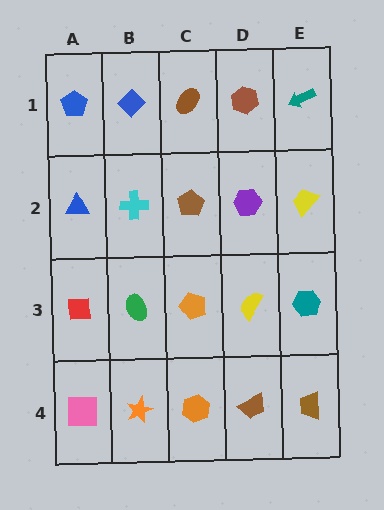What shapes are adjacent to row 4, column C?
An orange pentagon (row 3, column C), an orange star (row 4, column B), a brown trapezoid (row 4, column D).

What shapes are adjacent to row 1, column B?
A cyan cross (row 2, column B), a blue pentagon (row 1, column A), a brown ellipse (row 1, column C).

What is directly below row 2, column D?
A yellow semicircle.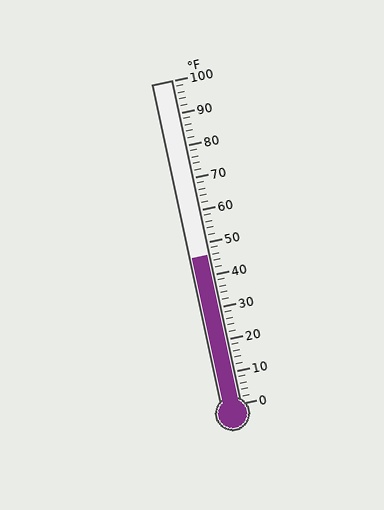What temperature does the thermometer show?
The thermometer shows approximately 46°F.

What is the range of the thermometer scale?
The thermometer scale ranges from 0°F to 100°F.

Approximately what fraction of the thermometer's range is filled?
The thermometer is filled to approximately 45% of its range.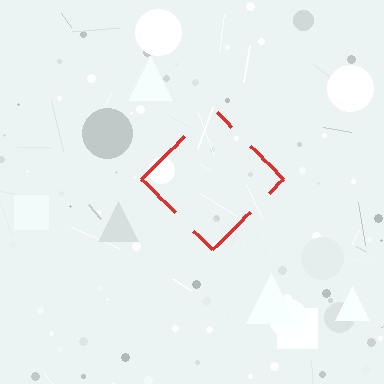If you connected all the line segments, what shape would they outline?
They would outline a diamond.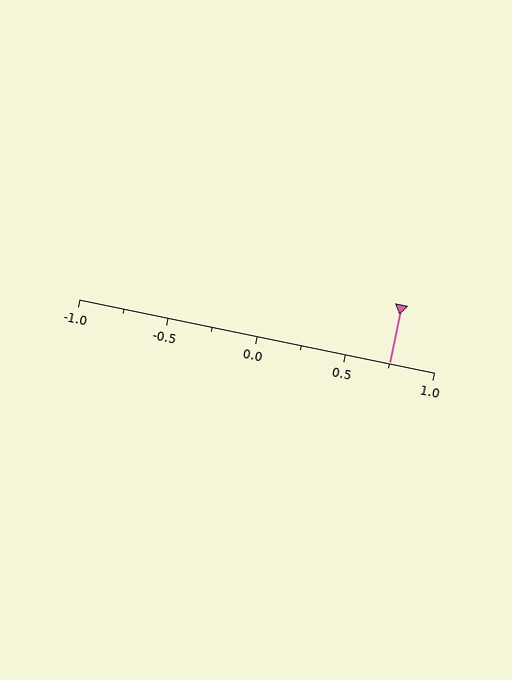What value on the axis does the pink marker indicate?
The marker indicates approximately 0.75.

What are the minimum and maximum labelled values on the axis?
The axis runs from -1.0 to 1.0.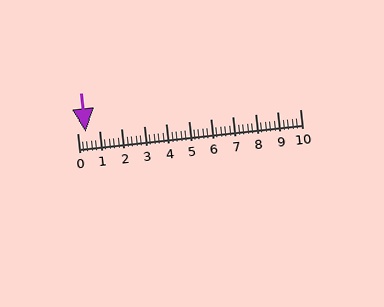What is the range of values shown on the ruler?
The ruler shows values from 0 to 10.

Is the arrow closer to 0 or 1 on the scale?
The arrow is closer to 0.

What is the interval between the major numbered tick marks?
The major tick marks are spaced 1 units apart.